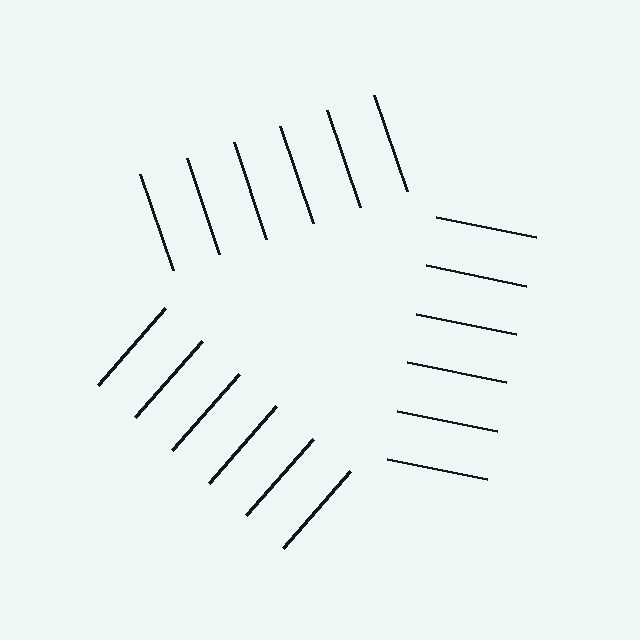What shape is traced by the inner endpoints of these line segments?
An illusory triangle — the line segments terminate on its edges but no continuous stroke is drawn.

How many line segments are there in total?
18 — 6 along each of the 3 edges.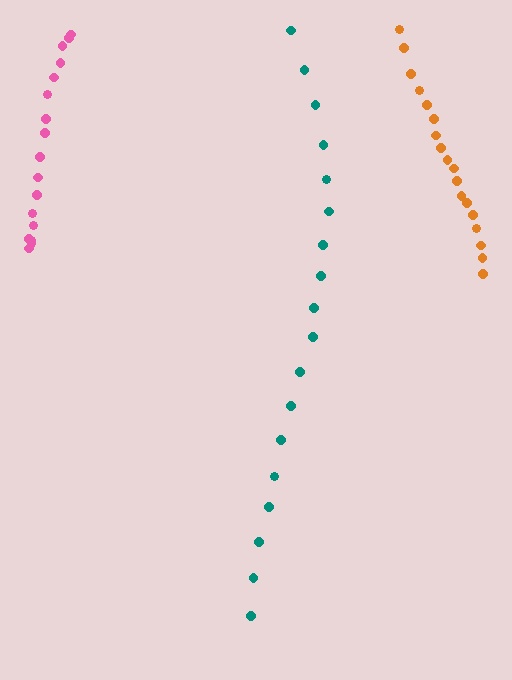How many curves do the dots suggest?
There are 3 distinct paths.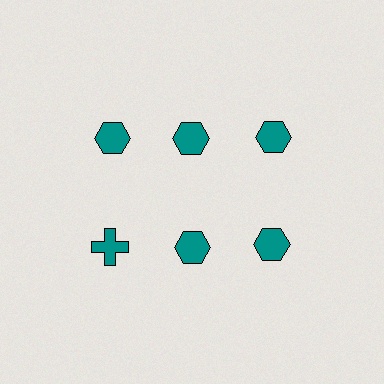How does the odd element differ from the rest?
It has a different shape: cross instead of hexagon.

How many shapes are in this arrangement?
There are 6 shapes arranged in a grid pattern.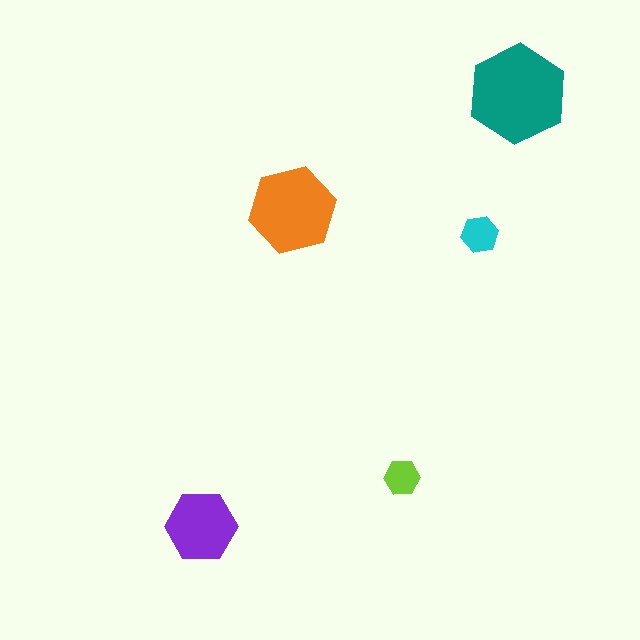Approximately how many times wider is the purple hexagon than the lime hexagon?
About 2 times wider.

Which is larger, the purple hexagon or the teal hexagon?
The teal one.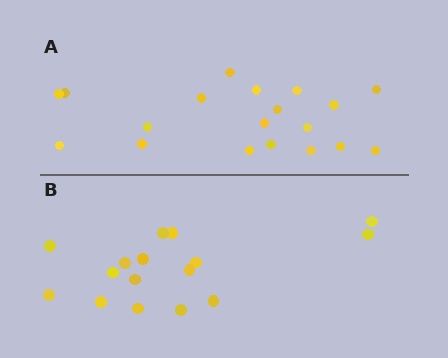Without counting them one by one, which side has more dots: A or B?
Region A (the top region) has more dots.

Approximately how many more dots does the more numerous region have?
Region A has just a few more — roughly 2 or 3 more dots than region B.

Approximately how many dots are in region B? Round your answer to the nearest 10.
About 20 dots. (The exact count is 16, which rounds to 20.)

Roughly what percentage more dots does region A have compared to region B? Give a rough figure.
About 20% more.